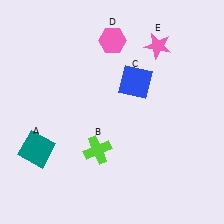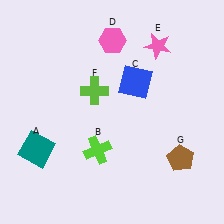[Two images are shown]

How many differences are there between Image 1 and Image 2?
There are 2 differences between the two images.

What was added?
A lime cross (F), a brown pentagon (G) were added in Image 2.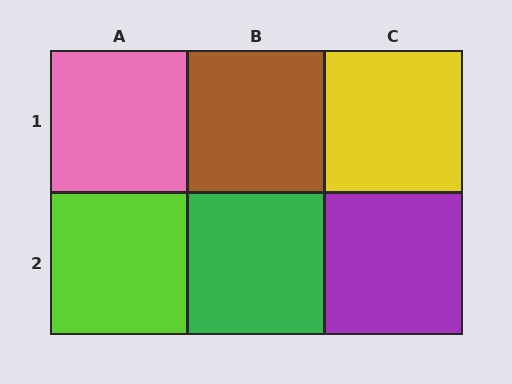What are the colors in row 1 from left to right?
Pink, brown, yellow.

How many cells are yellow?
1 cell is yellow.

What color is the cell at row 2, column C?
Purple.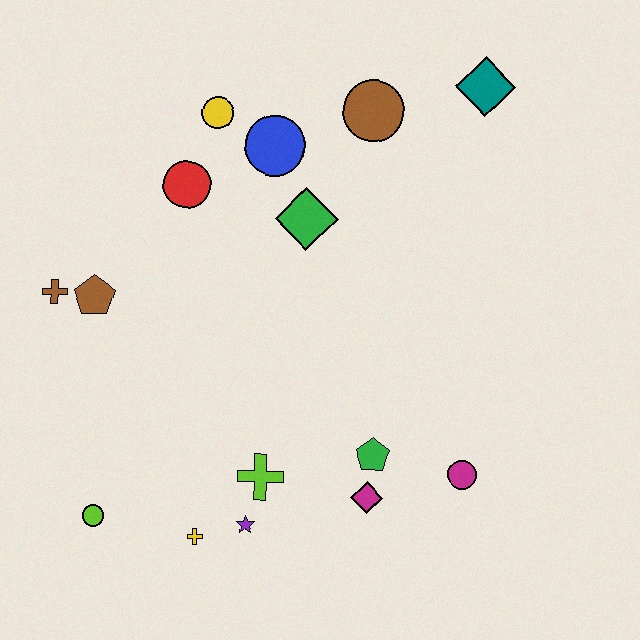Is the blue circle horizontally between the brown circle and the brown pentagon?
Yes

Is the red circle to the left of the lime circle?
No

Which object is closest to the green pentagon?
The magenta diamond is closest to the green pentagon.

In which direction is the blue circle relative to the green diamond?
The blue circle is above the green diamond.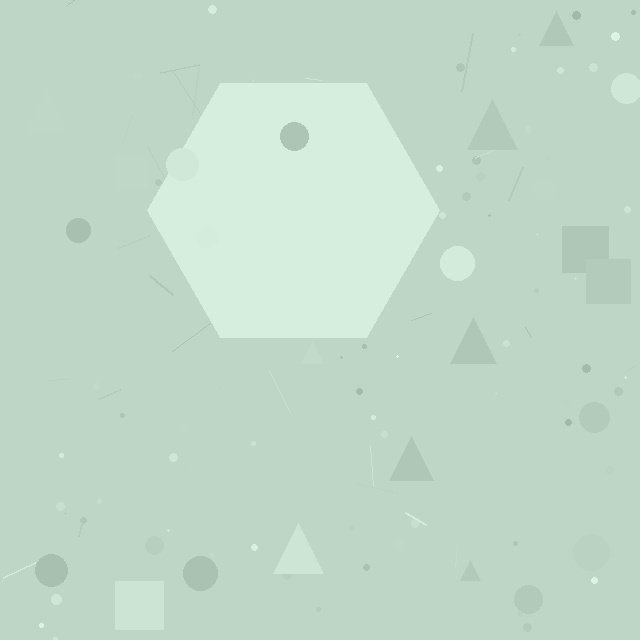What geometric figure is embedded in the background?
A hexagon is embedded in the background.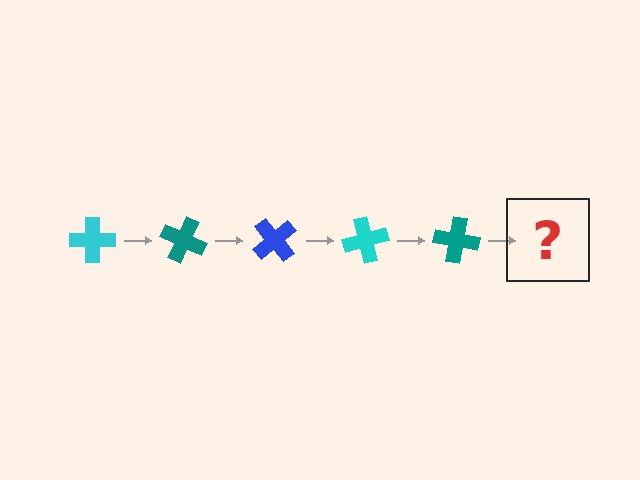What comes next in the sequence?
The next element should be a blue cross, rotated 125 degrees from the start.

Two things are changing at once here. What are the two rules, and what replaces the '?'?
The two rules are that it rotates 25 degrees each step and the color cycles through cyan, teal, and blue. The '?' should be a blue cross, rotated 125 degrees from the start.